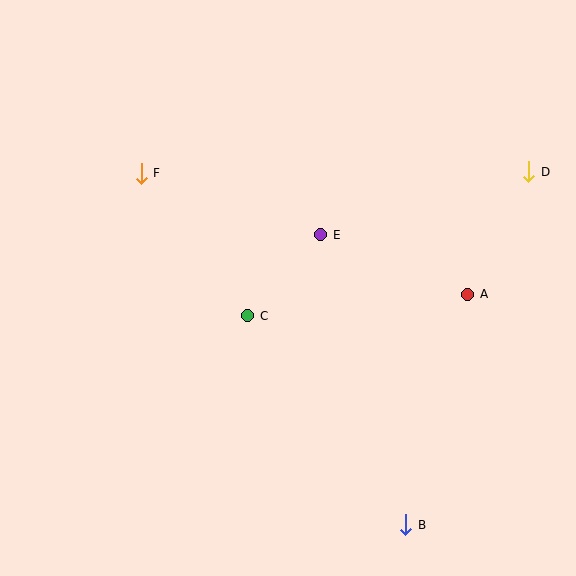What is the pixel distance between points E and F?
The distance between E and F is 190 pixels.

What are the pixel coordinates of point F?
Point F is at (141, 173).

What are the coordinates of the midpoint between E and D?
The midpoint between E and D is at (425, 203).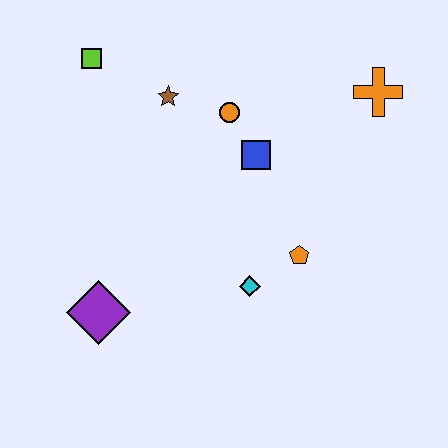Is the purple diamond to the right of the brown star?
No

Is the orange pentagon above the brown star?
No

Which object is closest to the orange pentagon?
The cyan diamond is closest to the orange pentagon.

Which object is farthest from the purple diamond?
The orange cross is farthest from the purple diamond.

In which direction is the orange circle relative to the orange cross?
The orange circle is to the left of the orange cross.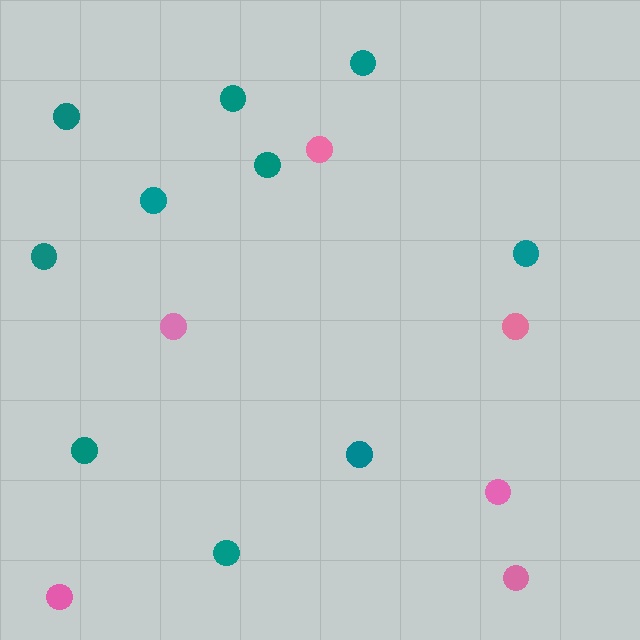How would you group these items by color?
There are 2 groups: one group of teal circles (10) and one group of pink circles (6).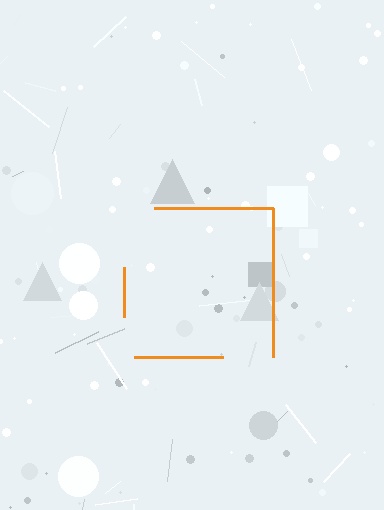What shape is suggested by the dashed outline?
The dashed outline suggests a square.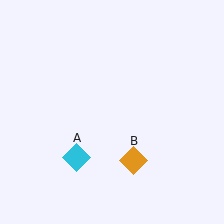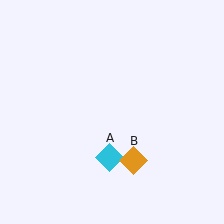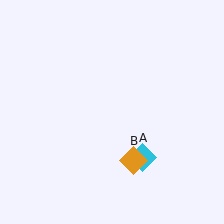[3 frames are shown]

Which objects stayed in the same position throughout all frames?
Orange diamond (object B) remained stationary.